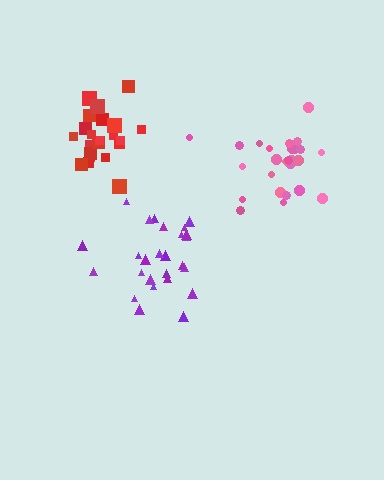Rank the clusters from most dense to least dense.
red, pink, purple.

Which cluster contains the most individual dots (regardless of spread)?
Pink (26).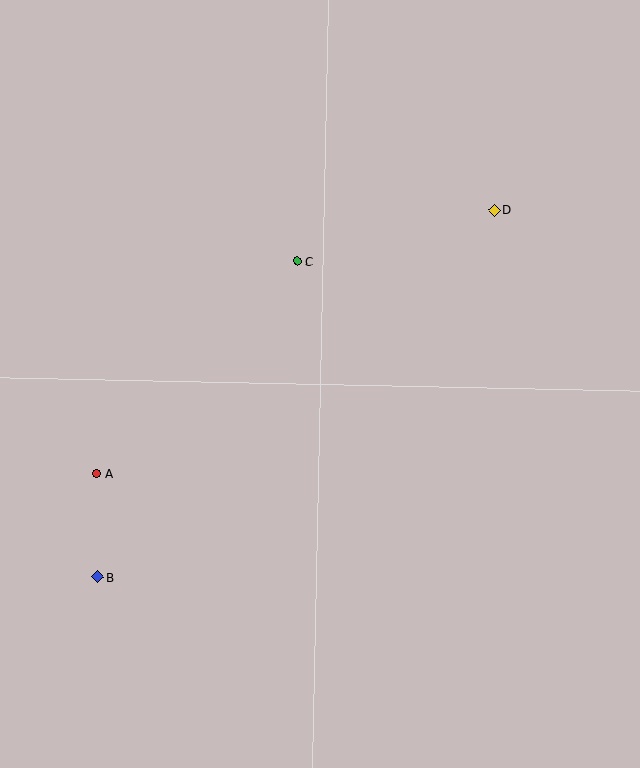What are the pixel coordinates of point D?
Point D is at (494, 210).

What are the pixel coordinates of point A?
Point A is at (97, 474).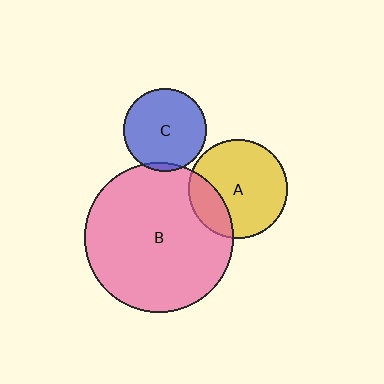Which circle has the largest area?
Circle B (pink).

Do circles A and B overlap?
Yes.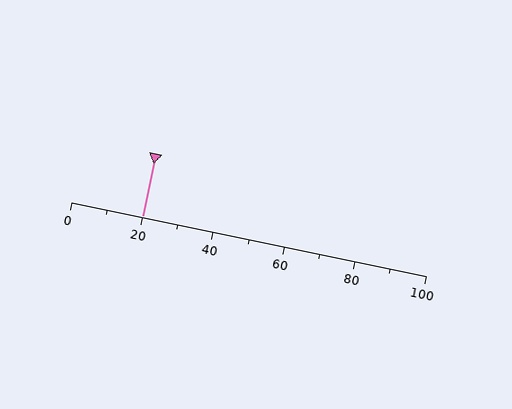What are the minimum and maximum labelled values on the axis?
The axis runs from 0 to 100.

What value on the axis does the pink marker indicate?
The marker indicates approximately 20.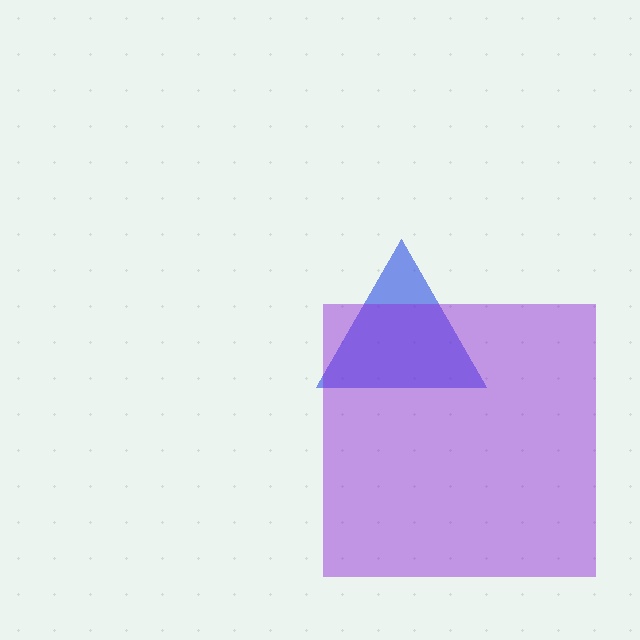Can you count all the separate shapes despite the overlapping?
Yes, there are 2 separate shapes.